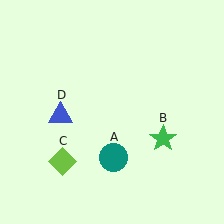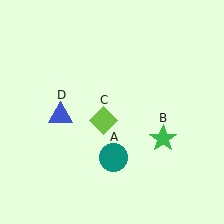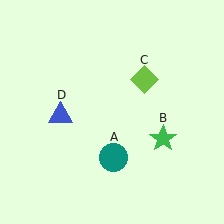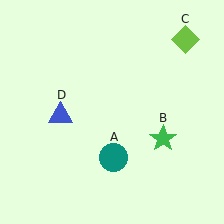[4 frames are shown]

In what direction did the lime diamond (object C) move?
The lime diamond (object C) moved up and to the right.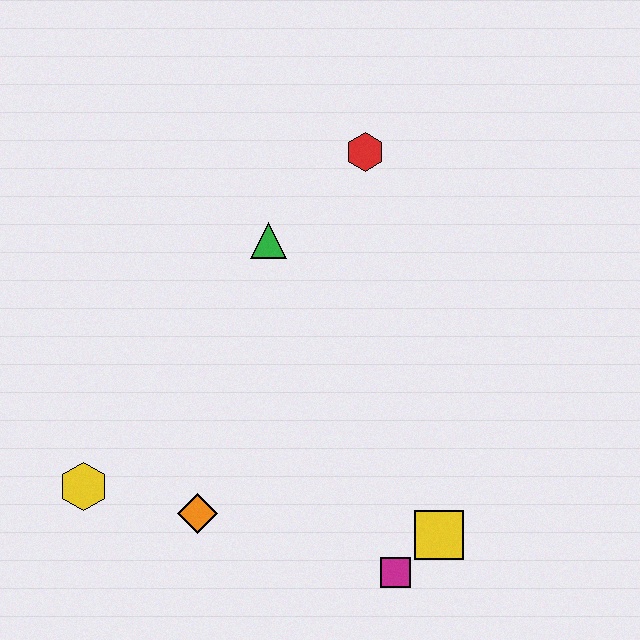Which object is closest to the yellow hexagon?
The orange diamond is closest to the yellow hexagon.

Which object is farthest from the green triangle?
The magenta square is farthest from the green triangle.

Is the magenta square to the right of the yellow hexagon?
Yes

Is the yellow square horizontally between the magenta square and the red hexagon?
No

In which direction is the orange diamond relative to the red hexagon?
The orange diamond is below the red hexagon.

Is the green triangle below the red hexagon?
Yes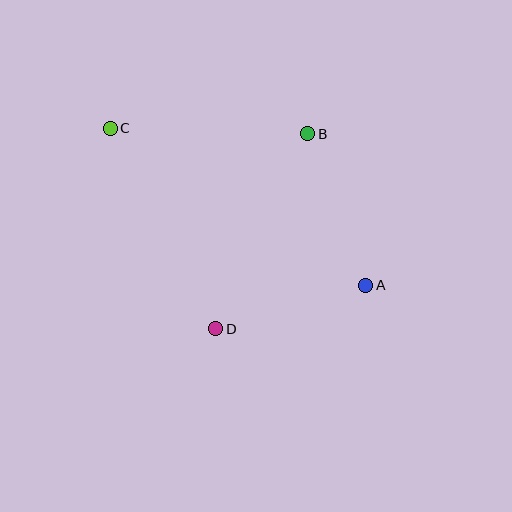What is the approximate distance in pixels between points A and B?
The distance between A and B is approximately 162 pixels.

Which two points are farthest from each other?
Points A and C are farthest from each other.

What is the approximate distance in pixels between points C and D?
The distance between C and D is approximately 226 pixels.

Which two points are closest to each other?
Points A and D are closest to each other.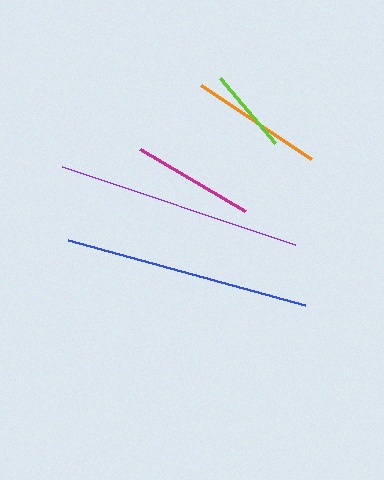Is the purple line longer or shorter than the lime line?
The purple line is longer than the lime line.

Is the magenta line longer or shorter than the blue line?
The blue line is longer than the magenta line.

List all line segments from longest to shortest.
From longest to shortest: blue, purple, orange, magenta, lime.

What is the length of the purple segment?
The purple segment is approximately 245 pixels long.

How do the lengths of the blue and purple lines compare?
The blue and purple lines are approximately the same length.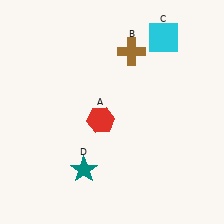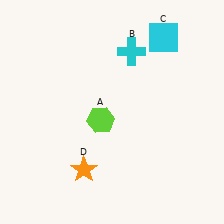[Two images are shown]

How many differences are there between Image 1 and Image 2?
There are 3 differences between the two images.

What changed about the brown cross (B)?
In Image 1, B is brown. In Image 2, it changed to cyan.